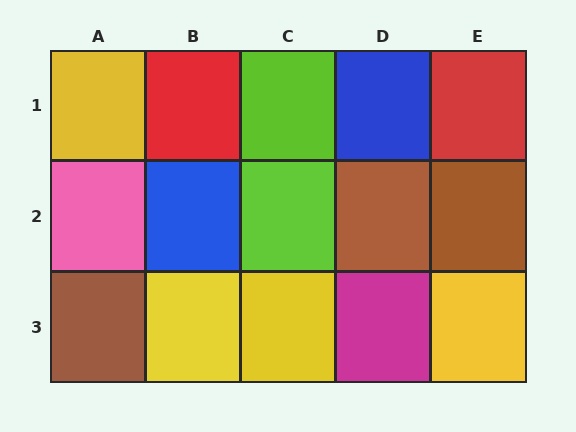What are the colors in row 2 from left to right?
Pink, blue, lime, brown, brown.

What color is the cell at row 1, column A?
Yellow.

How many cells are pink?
1 cell is pink.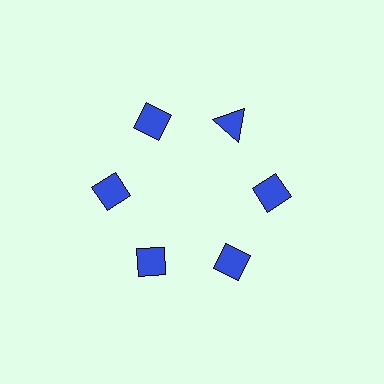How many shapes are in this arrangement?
There are 6 shapes arranged in a ring pattern.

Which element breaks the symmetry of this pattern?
The blue triangle at roughly the 1 o'clock position breaks the symmetry. All other shapes are blue diamonds.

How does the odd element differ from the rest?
It has a different shape: triangle instead of diamond.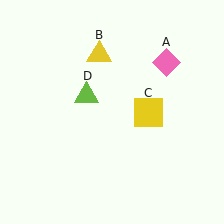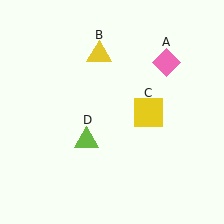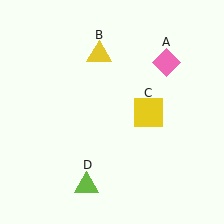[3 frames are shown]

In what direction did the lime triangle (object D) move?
The lime triangle (object D) moved down.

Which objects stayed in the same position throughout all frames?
Pink diamond (object A) and yellow triangle (object B) and yellow square (object C) remained stationary.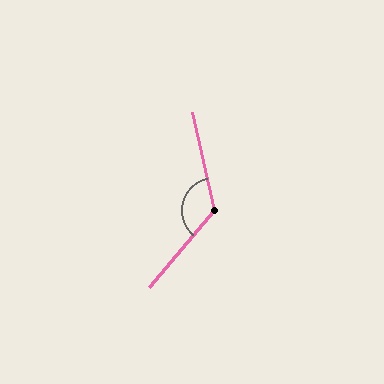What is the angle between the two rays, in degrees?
Approximately 127 degrees.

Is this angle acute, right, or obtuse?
It is obtuse.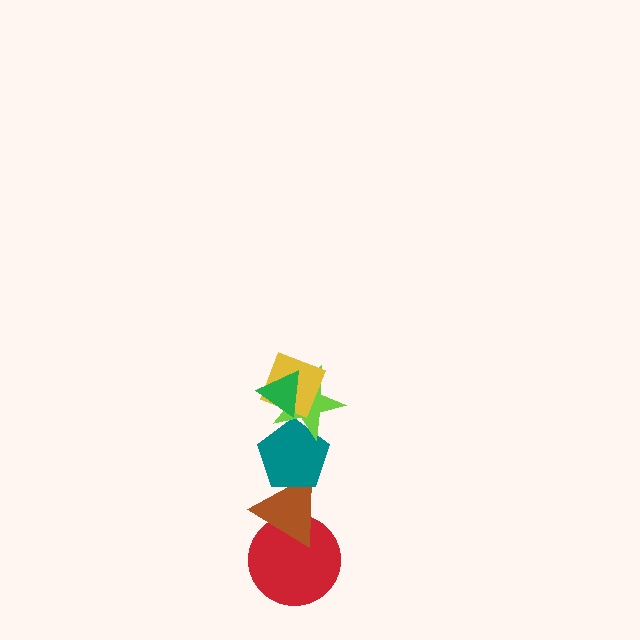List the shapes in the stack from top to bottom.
From top to bottom: the green triangle, the yellow diamond, the lime star, the teal pentagon, the brown triangle, the red circle.